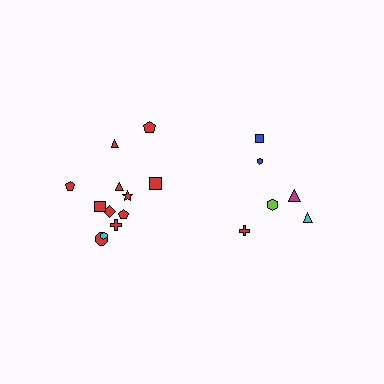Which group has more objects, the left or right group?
The left group.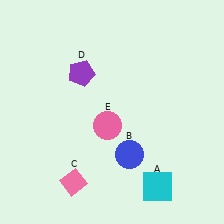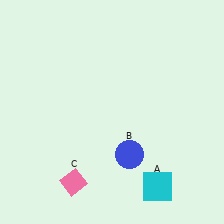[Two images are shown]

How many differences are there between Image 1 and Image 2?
There are 2 differences between the two images.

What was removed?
The purple pentagon (D), the pink circle (E) were removed in Image 2.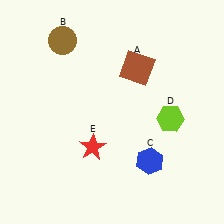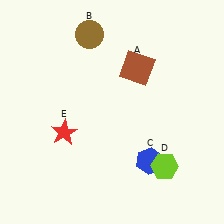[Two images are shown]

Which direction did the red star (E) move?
The red star (E) moved left.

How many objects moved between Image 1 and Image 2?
3 objects moved between the two images.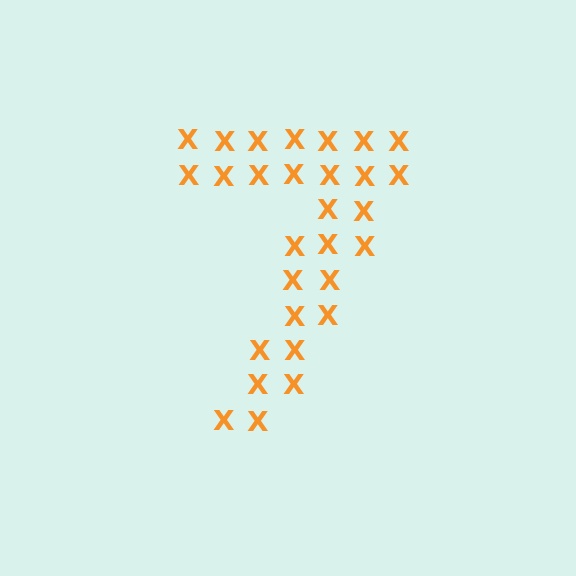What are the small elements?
The small elements are letter X's.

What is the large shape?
The large shape is the digit 7.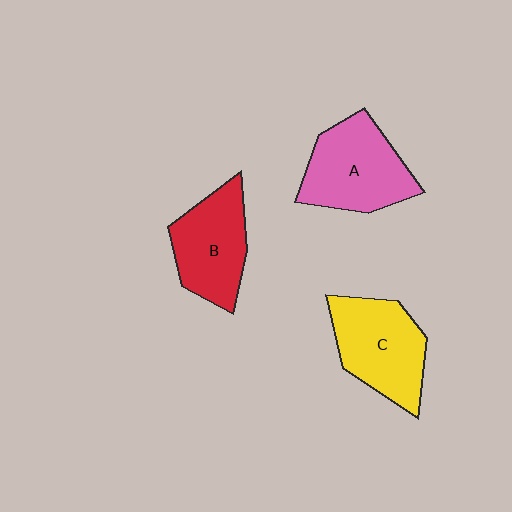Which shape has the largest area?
Shape A (pink).